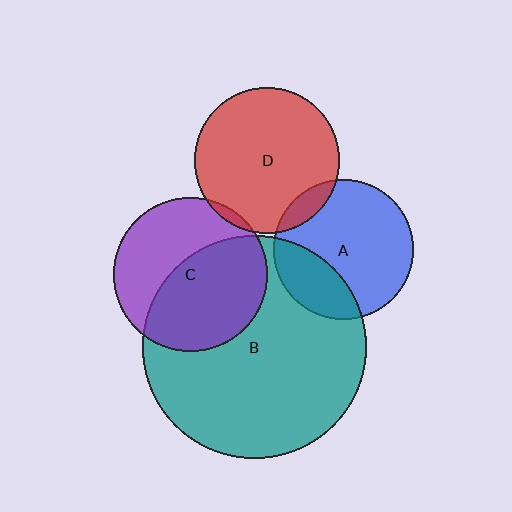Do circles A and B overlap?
Yes.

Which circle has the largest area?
Circle B (teal).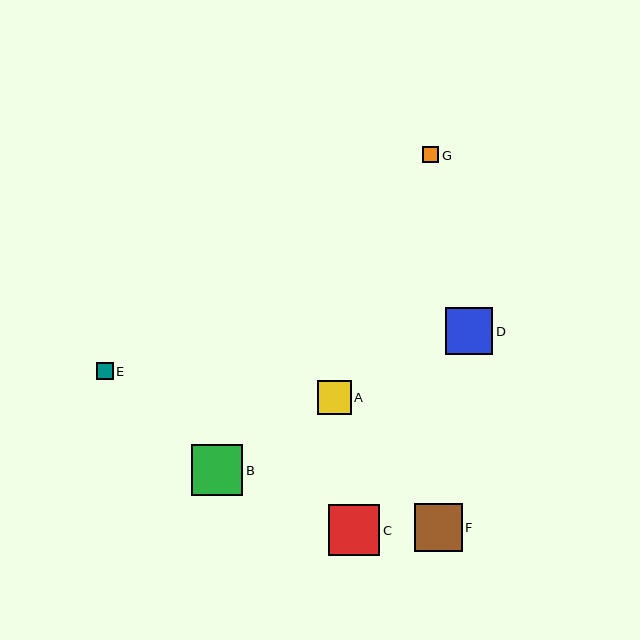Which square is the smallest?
Square G is the smallest with a size of approximately 16 pixels.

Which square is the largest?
Square B is the largest with a size of approximately 51 pixels.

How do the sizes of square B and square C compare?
Square B and square C are approximately the same size.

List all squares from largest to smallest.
From largest to smallest: B, C, F, D, A, E, G.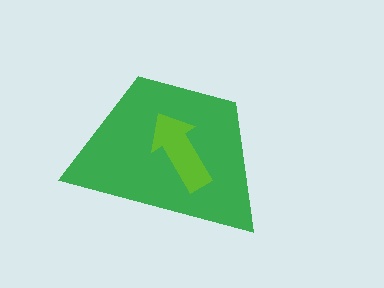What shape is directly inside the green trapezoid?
The lime arrow.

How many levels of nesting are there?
2.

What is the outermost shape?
The green trapezoid.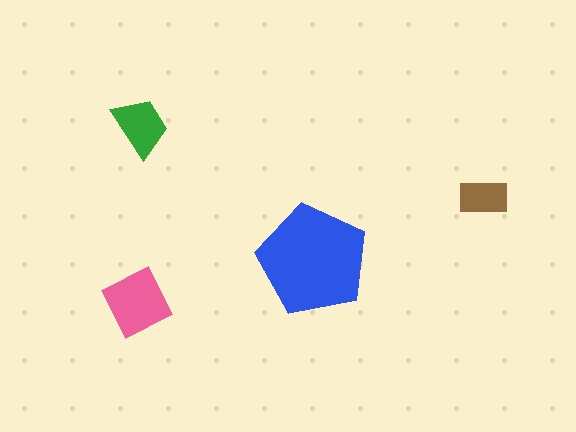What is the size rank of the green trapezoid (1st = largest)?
3rd.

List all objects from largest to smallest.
The blue pentagon, the pink diamond, the green trapezoid, the brown rectangle.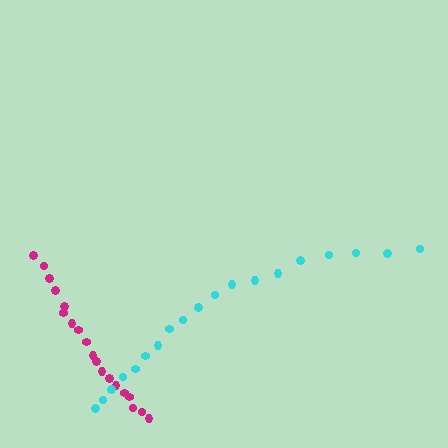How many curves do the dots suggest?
There are 2 distinct paths.